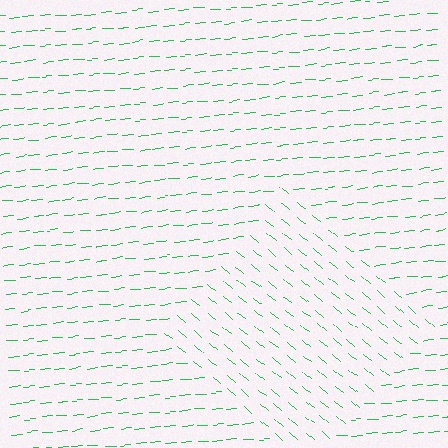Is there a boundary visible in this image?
Yes, there is a texture boundary formed by a change in line orientation.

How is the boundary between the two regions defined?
The boundary is defined purely by a change in line orientation (approximately 45 degrees difference). All lines are the same color and thickness.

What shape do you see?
I see a diamond.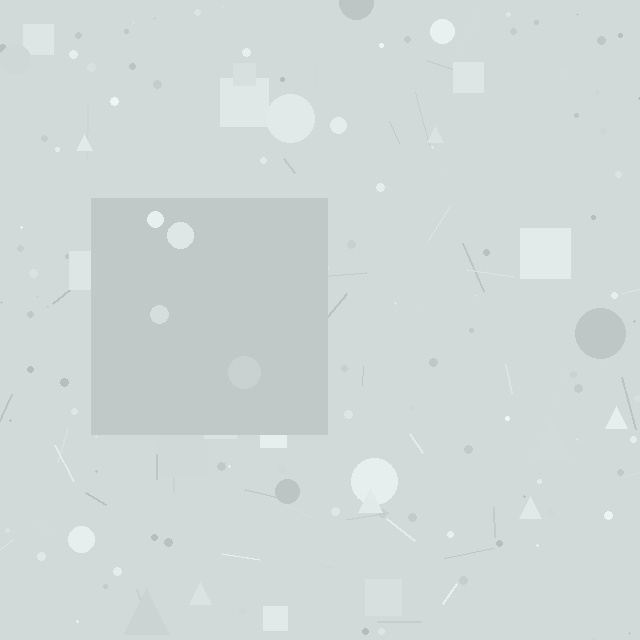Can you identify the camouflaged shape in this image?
The camouflaged shape is a square.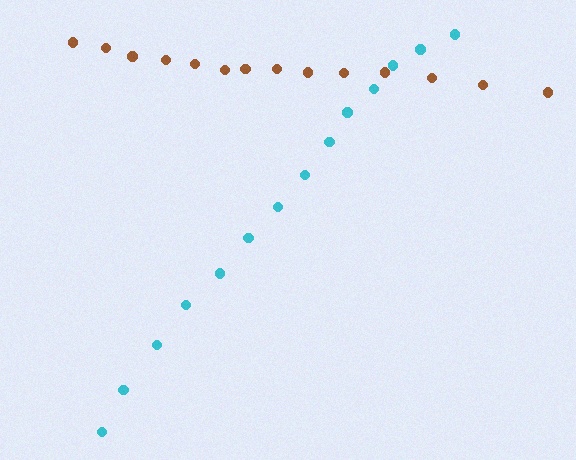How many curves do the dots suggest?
There are 2 distinct paths.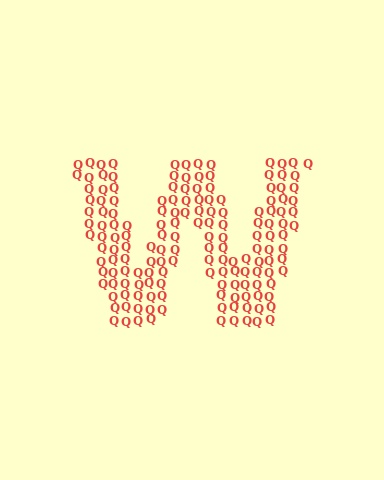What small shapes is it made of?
It is made of small letter Q's.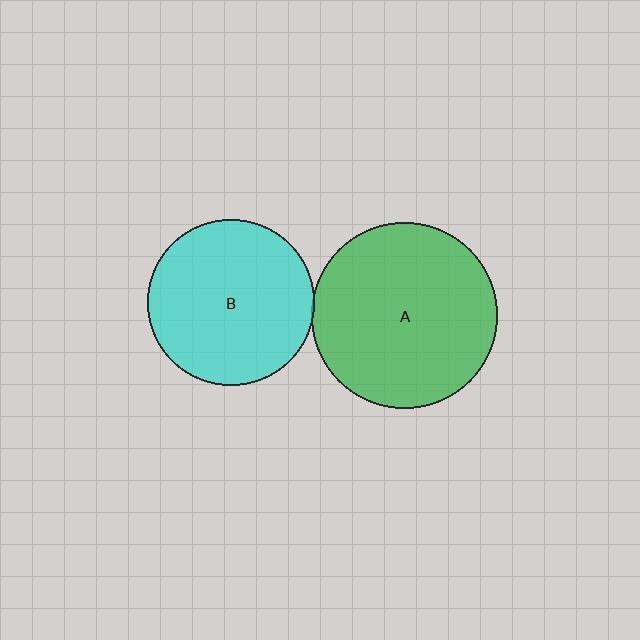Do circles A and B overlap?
Yes.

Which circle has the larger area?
Circle A (green).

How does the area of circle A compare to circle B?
Approximately 1.3 times.